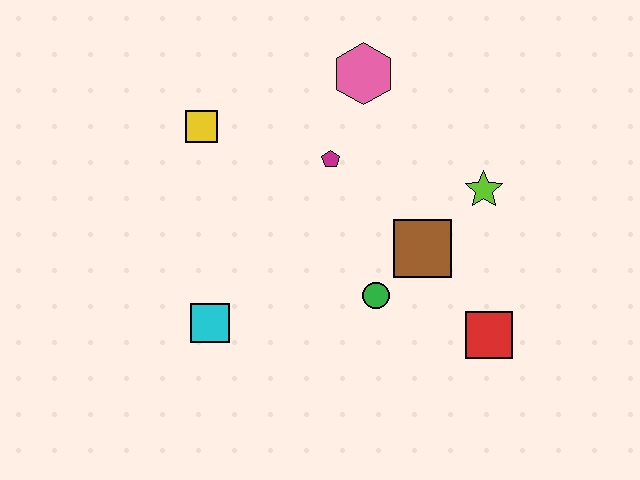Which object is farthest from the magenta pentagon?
The red square is farthest from the magenta pentagon.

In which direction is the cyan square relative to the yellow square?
The cyan square is below the yellow square.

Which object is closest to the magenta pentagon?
The pink hexagon is closest to the magenta pentagon.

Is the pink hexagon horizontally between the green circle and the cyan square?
Yes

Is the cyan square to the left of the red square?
Yes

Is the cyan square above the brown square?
No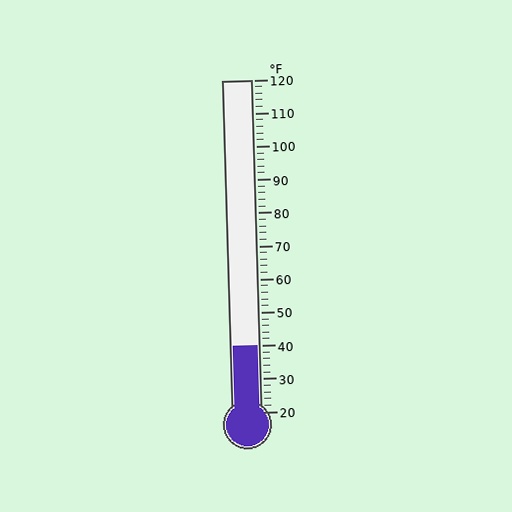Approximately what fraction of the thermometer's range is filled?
The thermometer is filled to approximately 20% of its range.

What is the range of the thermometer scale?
The thermometer scale ranges from 20°F to 120°F.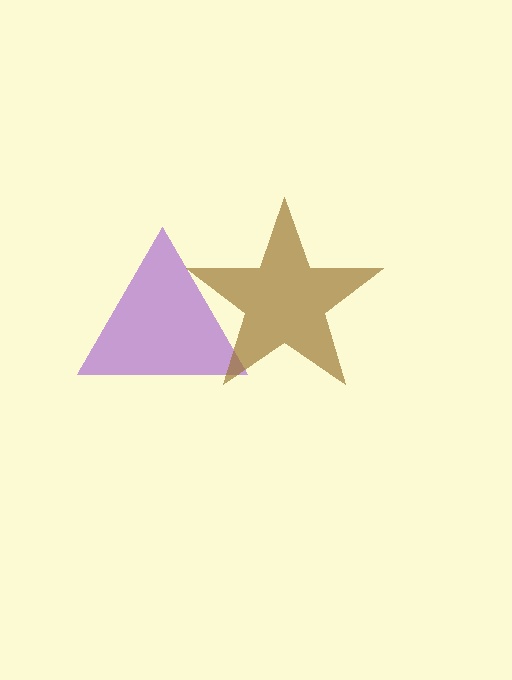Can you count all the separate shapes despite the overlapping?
Yes, there are 2 separate shapes.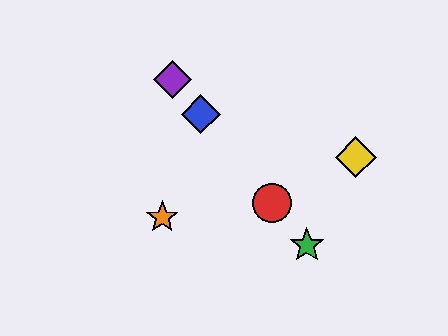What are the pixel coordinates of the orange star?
The orange star is at (162, 217).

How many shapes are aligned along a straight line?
4 shapes (the red circle, the blue diamond, the green star, the purple diamond) are aligned along a straight line.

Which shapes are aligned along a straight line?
The red circle, the blue diamond, the green star, the purple diamond are aligned along a straight line.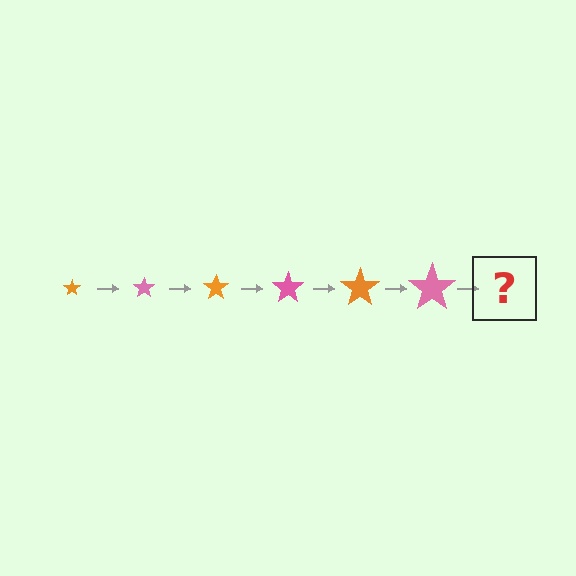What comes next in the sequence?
The next element should be an orange star, larger than the previous one.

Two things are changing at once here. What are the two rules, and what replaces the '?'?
The two rules are that the star grows larger each step and the color cycles through orange and pink. The '?' should be an orange star, larger than the previous one.